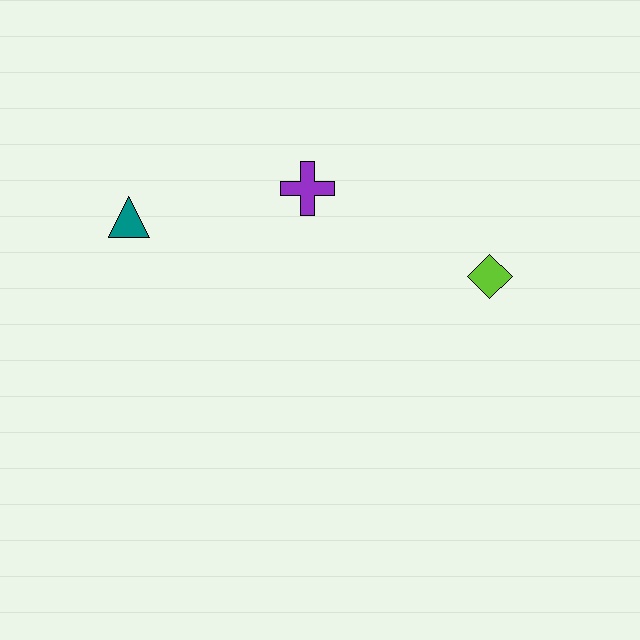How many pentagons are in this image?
There are no pentagons.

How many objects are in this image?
There are 3 objects.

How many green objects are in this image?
There are no green objects.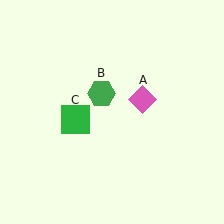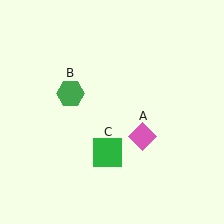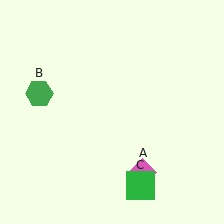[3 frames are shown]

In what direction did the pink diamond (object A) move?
The pink diamond (object A) moved down.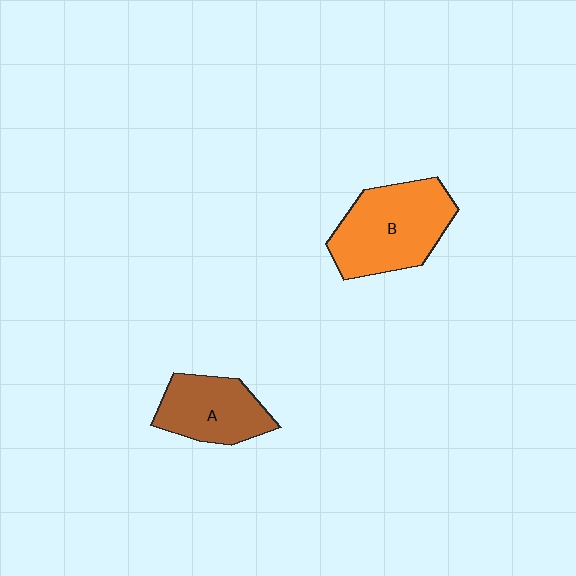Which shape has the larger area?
Shape B (orange).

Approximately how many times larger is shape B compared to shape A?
Approximately 1.4 times.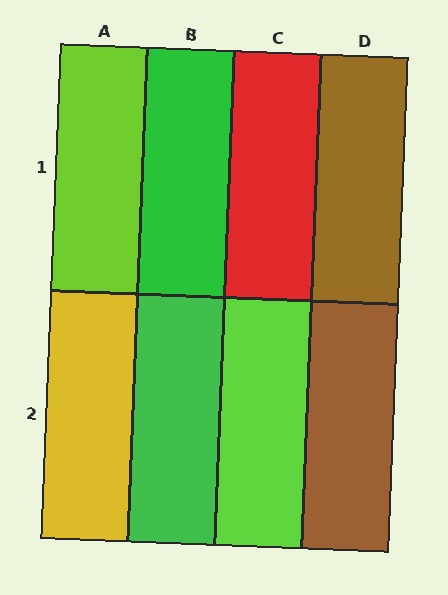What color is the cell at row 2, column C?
Lime.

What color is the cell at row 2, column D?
Brown.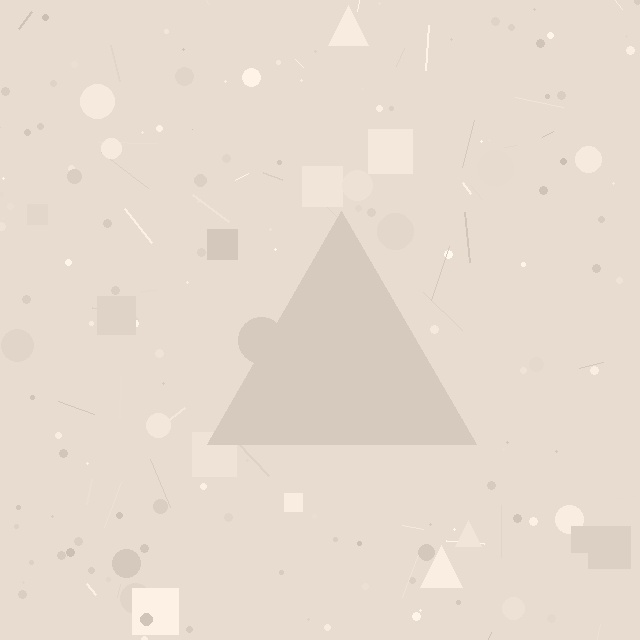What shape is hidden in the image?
A triangle is hidden in the image.